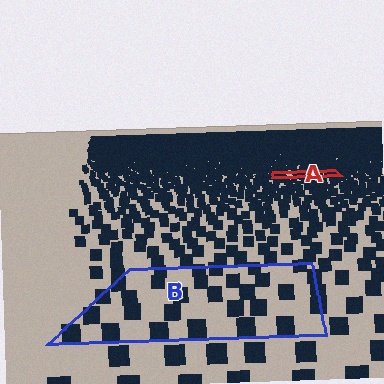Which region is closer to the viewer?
Region B is closer. The texture elements there are larger and more spread out.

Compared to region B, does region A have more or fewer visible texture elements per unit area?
Region A has more texture elements per unit area — they are packed more densely because it is farther away.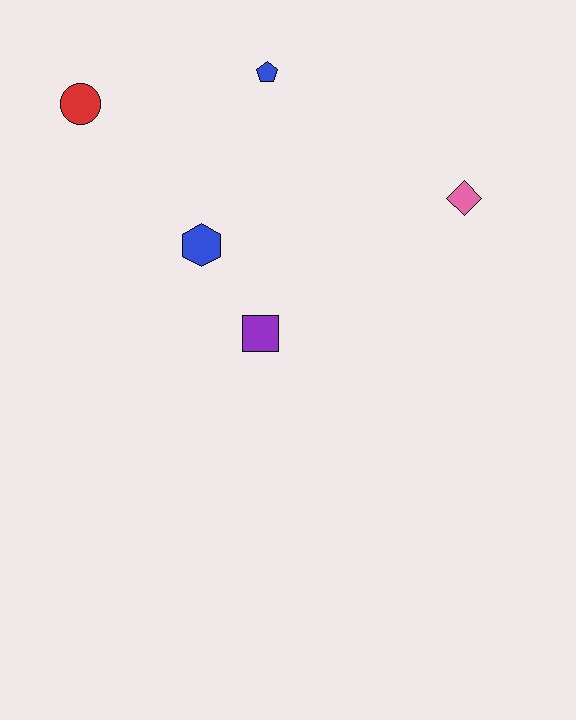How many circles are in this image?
There is 1 circle.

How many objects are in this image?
There are 5 objects.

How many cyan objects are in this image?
There are no cyan objects.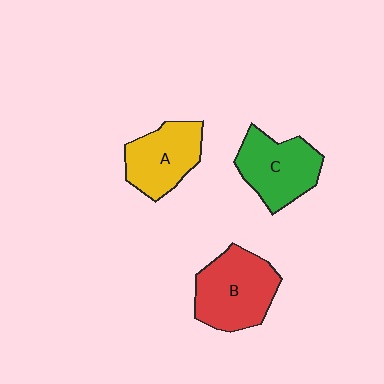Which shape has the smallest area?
Shape A (yellow).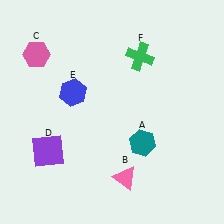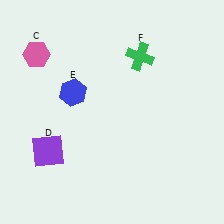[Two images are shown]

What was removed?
The pink triangle (B), the teal hexagon (A) were removed in Image 2.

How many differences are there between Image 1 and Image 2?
There are 2 differences between the two images.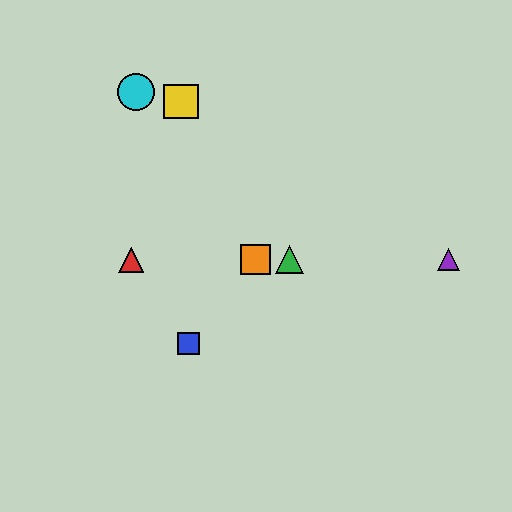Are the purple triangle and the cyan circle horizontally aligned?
No, the purple triangle is at y≈260 and the cyan circle is at y≈92.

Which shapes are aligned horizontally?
The red triangle, the green triangle, the purple triangle, the orange square are aligned horizontally.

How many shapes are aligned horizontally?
4 shapes (the red triangle, the green triangle, the purple triangle, the orange square) are aligned horizontally.